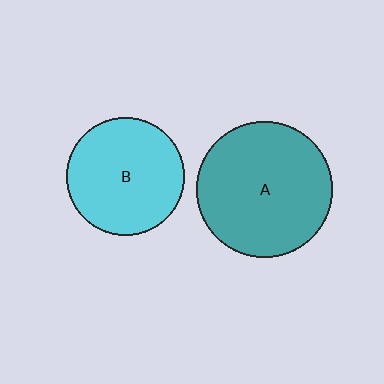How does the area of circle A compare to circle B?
Approximately 1.3 times.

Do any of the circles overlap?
No, none of the circles overlap.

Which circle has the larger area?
Circle A (teal).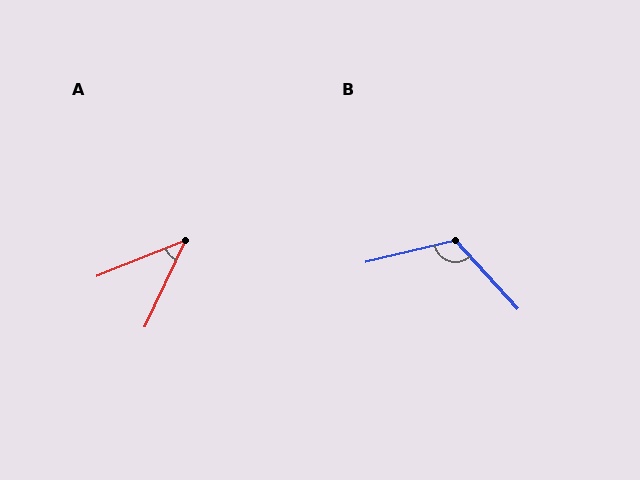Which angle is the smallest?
A, at approximately 43 degrees.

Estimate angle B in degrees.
Approximately 119 degrees.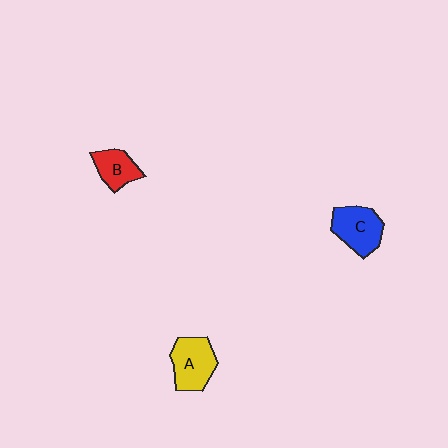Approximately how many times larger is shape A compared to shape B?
Approximately 1.4 times.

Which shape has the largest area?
Shape A (yellow).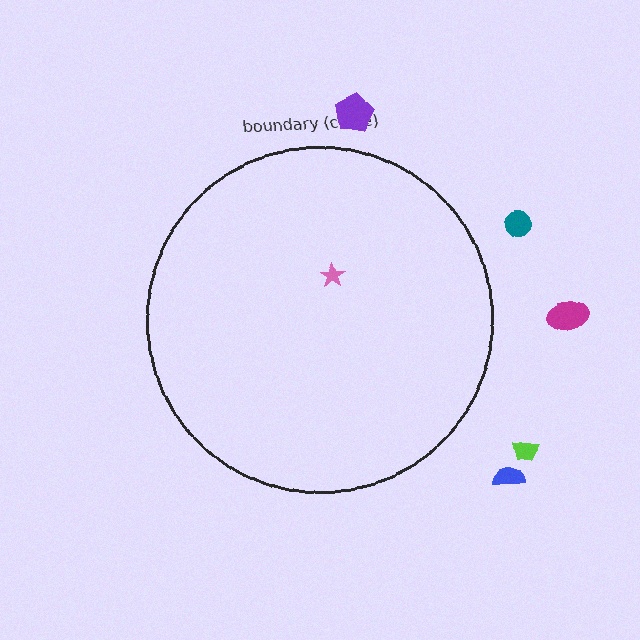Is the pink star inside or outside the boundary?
Inside.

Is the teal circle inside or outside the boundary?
Outside.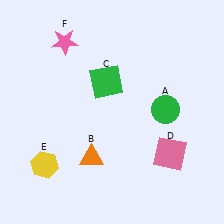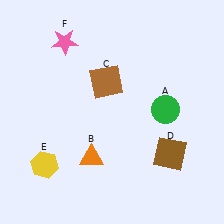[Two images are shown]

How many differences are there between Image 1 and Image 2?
There are 2 differences between the two images.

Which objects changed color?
C changed from green to brown. D changed from pink to brown.